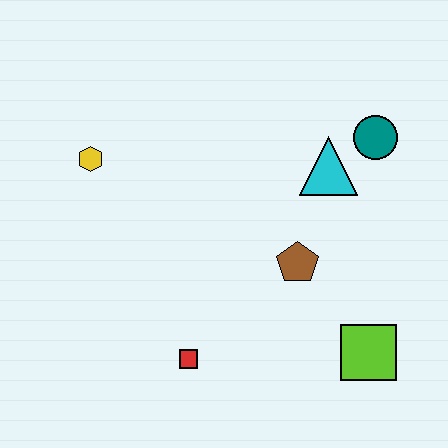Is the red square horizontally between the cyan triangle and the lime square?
No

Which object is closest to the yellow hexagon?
The red square is closest to the yellow hexagon.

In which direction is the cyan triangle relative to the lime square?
The cyan triangle is above the lime square.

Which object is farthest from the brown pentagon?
The yellow hexagon is farthest from the brown pentagon.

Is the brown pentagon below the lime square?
No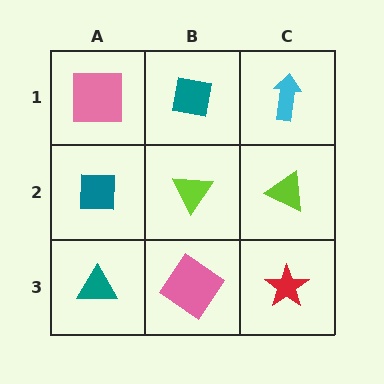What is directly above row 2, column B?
A teal square.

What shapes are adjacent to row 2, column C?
A cyan arrow (row 1, column C), a red star (row 3, column C), a lime triangle (row 2, column B).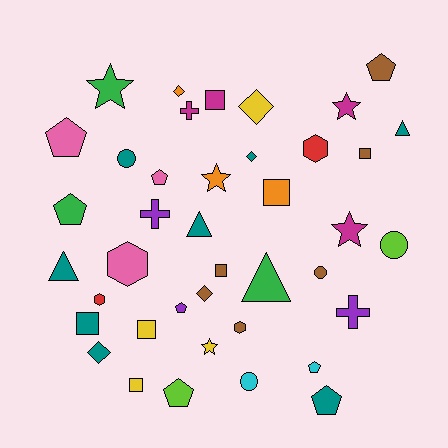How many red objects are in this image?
There are 2 red objects.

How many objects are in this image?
There are 40 objects.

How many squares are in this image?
There are 7 squares.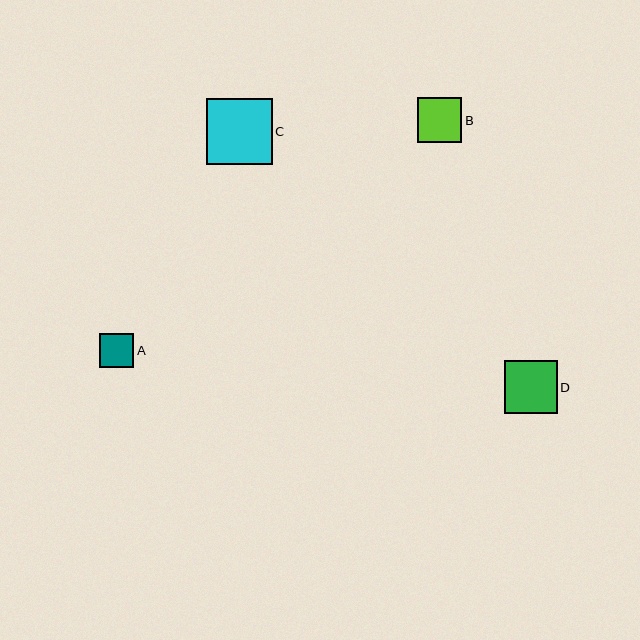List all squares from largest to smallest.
From largest to smallest: C, D, B, A.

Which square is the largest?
Square C is the largest with a size of approximately 66 pixels.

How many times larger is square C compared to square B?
Square C is approximately 1.5 times the size of square B.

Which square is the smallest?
Square A is the smallest with a size of approximately 35 pixels.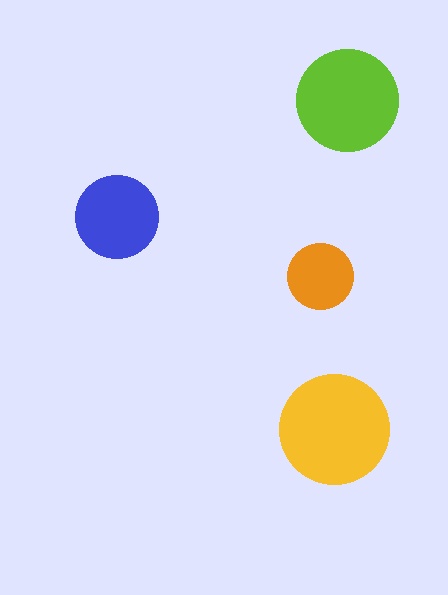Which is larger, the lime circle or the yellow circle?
The yellow one.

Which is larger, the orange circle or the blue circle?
The blue one.